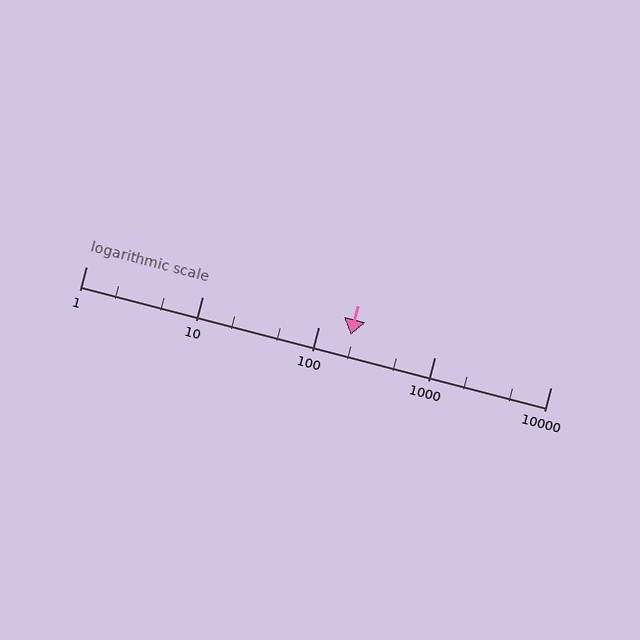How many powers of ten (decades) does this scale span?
The scale spans 4 decades, from 1 to 10000.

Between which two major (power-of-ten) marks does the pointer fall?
The pointer is between 100 and 1000.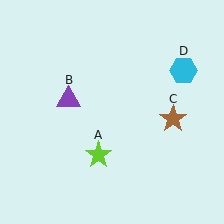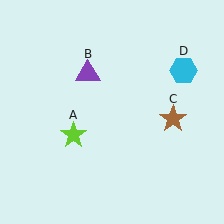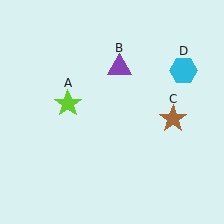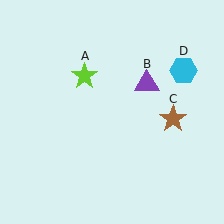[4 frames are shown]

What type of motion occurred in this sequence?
The lime star (object A), purple triangle (object B) rotated clockwise around the center of the scene.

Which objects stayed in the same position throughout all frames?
Brown star (object C) and cyan hexagon (object D) remained stationary.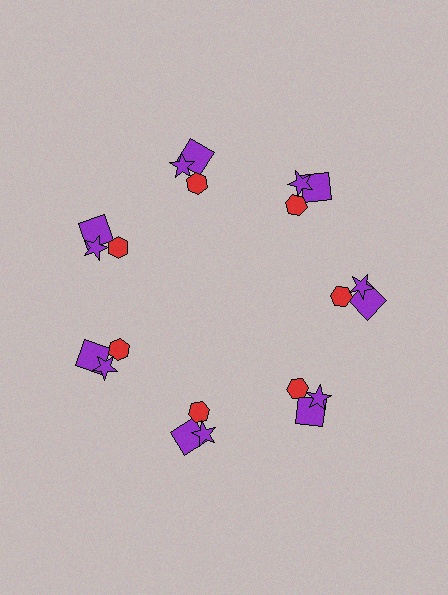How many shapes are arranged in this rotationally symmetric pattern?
There are 21 shapes, arranged in 7 groups of 3.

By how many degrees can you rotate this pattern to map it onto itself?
The pattern maps onto itself every 51 degrees of rotation.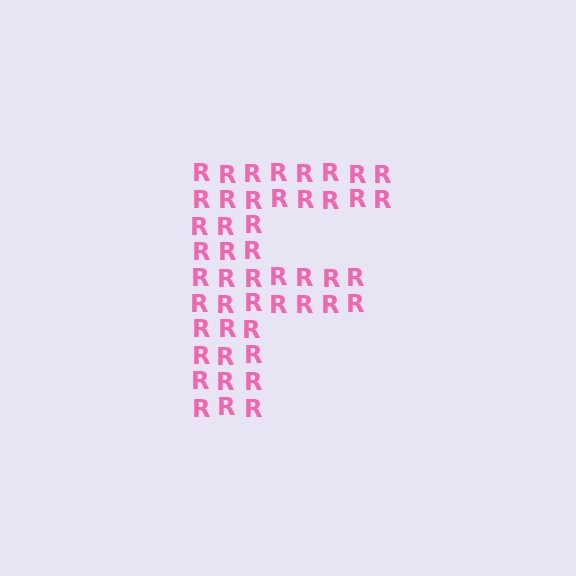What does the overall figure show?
The overall figure shows the letter F.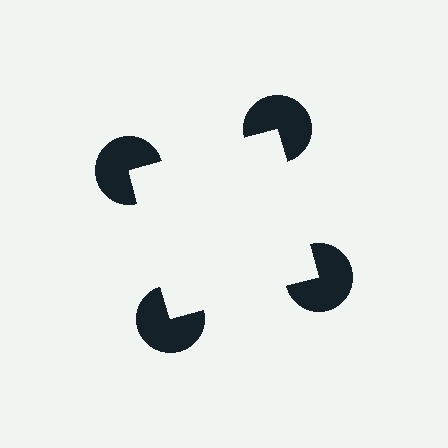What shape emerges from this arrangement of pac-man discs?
An illusory square — its edges are inferred from the aligned wedge cuts in the pac-man discs, not physically drawn.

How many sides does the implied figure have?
4 sides.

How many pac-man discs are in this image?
There are 4 — one at each vertex of the illusory square.